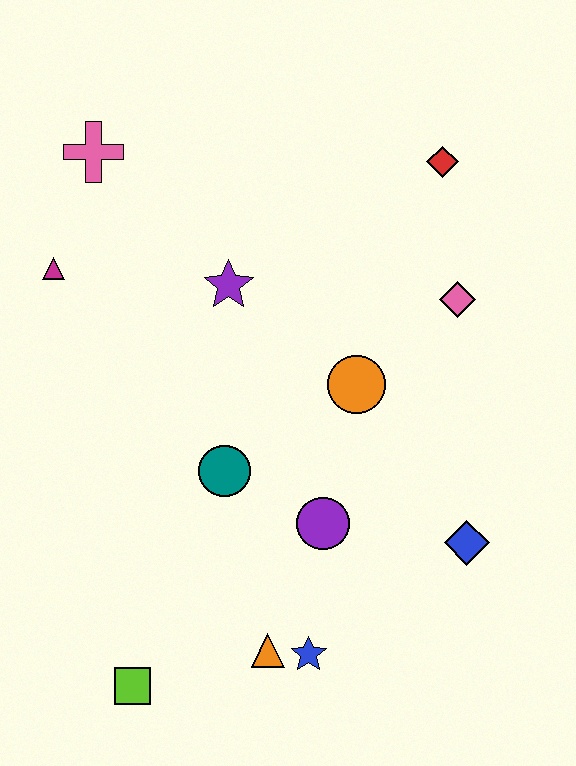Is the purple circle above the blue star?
Yes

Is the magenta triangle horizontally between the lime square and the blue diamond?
No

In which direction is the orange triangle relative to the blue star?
The orange triangle is to the left of the blue star.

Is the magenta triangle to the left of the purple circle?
Yes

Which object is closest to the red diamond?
The pink diamond is closest to the red diamond.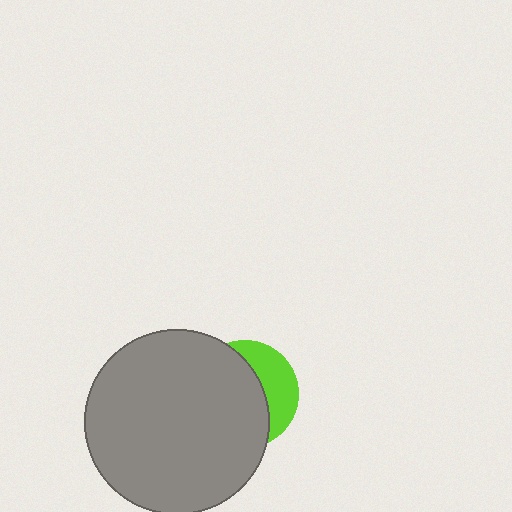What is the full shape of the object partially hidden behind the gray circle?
The partially hidden object is a lime circle.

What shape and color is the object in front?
The object in front is a gray circle.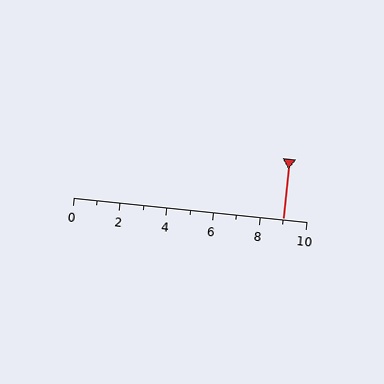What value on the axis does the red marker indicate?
The marker indicates approximately 9.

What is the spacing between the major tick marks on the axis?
The major ticks are spaced 2 apart.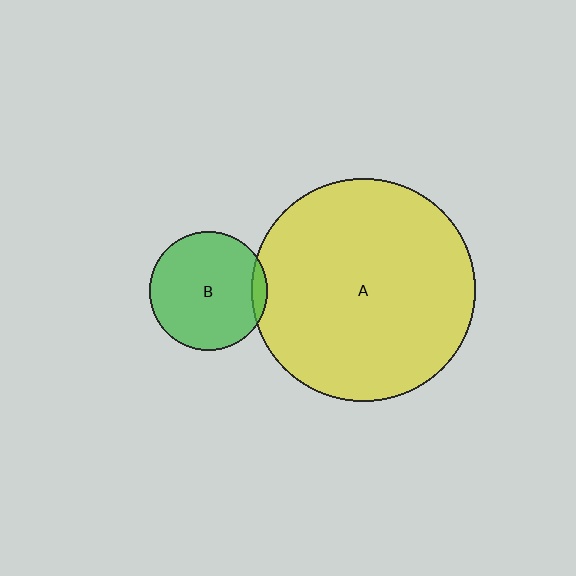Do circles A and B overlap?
Yes.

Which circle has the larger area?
Circle A (yellow).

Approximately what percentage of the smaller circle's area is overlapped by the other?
Approximately 5%.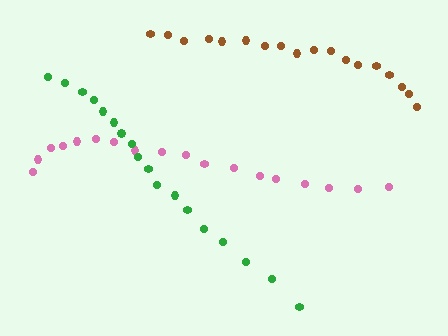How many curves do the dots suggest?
There are 3 distinct paths.